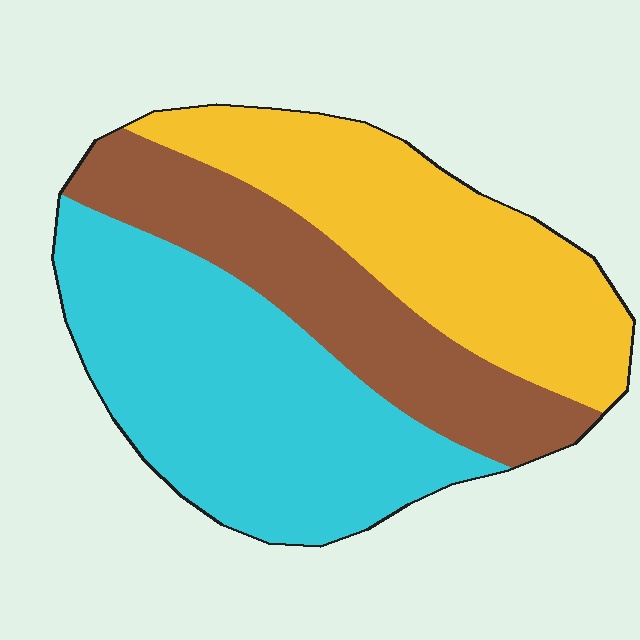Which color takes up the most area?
Cyan, at roughly 40%.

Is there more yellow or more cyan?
Cyan.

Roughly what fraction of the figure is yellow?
Yellow covers 33% of the figure.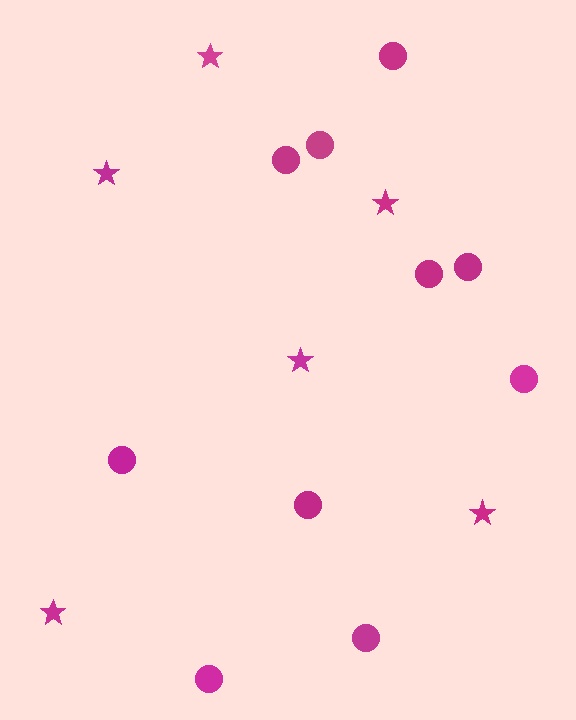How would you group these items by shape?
There are 2 groups: one group of circles (10) and one group of stars (6).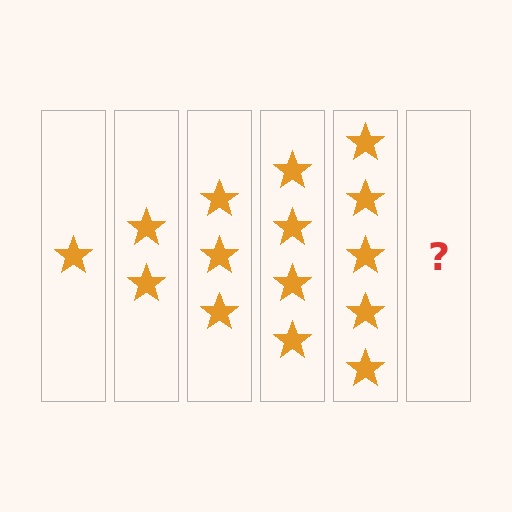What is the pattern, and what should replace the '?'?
The pattern is that each step adds one more star. The '?' should be 6 stars.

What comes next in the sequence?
The next element should be 6 stars.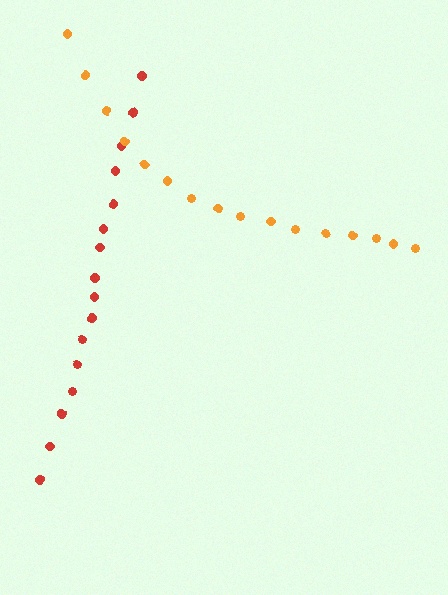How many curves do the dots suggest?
There are 2 distinct paths.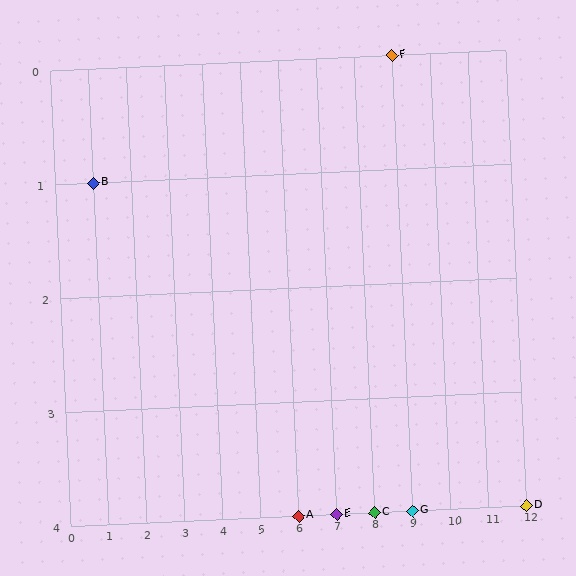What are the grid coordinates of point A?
Point A is at grid coordinates (6, 4).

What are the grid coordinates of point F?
Point F is at grid coordinates (9, 0).